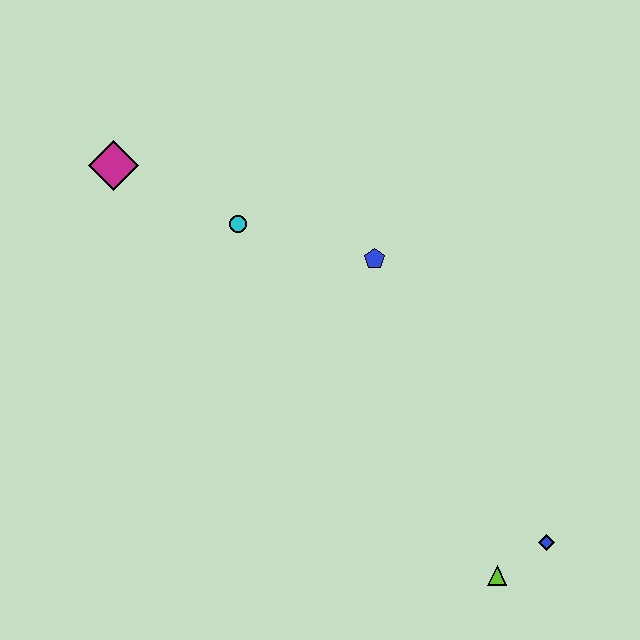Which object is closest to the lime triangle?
The blue diamond is closest to the lime triangle.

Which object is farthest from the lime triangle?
The magenta diamond is farthest from the lime triangle.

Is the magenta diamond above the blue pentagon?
Yes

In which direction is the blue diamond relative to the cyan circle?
The blue diamond is below the cyan circle.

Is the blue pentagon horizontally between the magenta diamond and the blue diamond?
Yes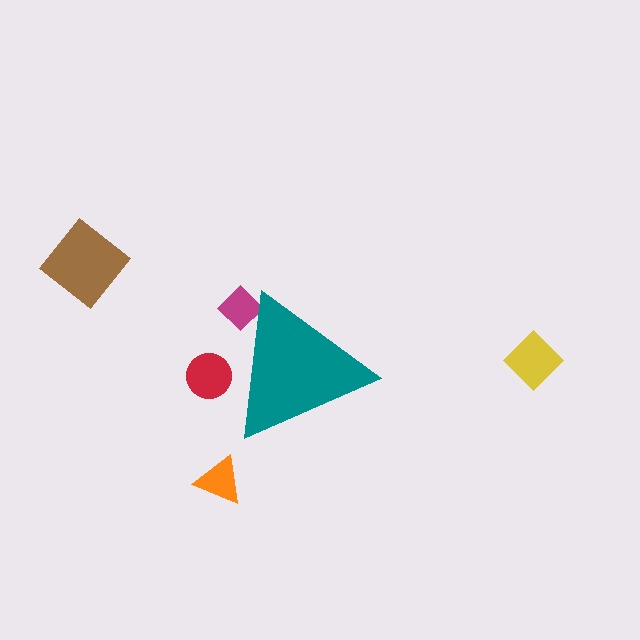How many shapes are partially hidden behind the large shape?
2 shapes are partially hidden.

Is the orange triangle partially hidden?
No, the orange triangle is fully visible.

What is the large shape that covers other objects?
A teal triangle.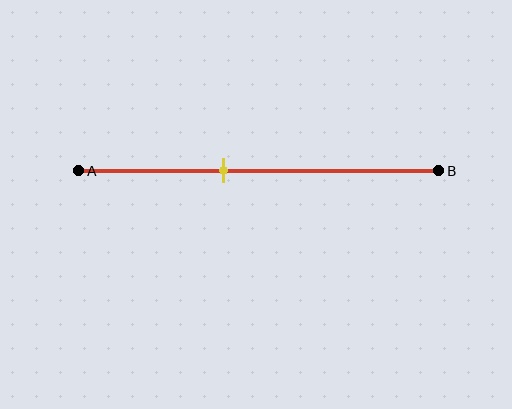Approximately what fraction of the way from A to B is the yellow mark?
The yellow mark is approximately 40% of the way from A to B.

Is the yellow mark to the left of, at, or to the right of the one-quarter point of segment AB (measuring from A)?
The yellow mark is to the right of the one-quarter point of segment AB.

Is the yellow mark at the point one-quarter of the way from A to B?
No, the mark is at about 40% from A, not at the 25% one-quarter point.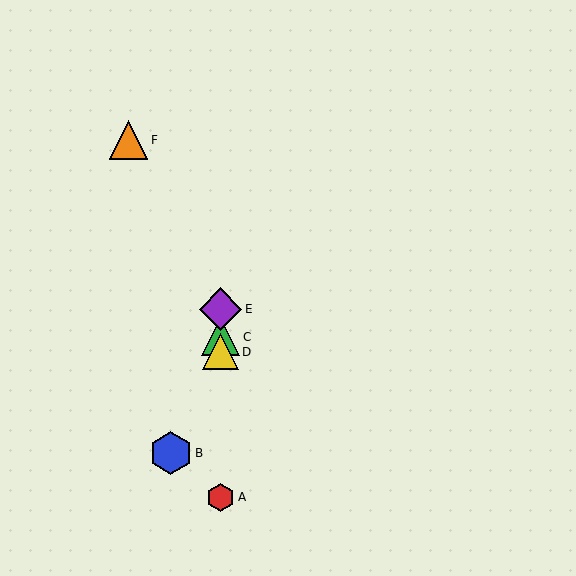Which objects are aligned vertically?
Objects A, C, D, E are aligned vertically.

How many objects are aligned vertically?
4 objects (A, C, D, E) are aligned vertically.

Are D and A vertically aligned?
Yes, both are at x≈221.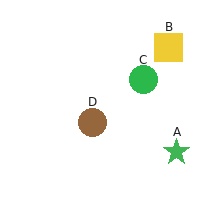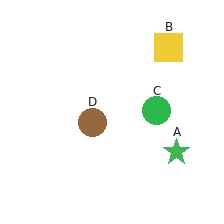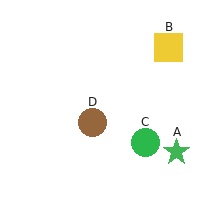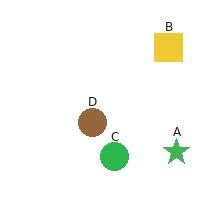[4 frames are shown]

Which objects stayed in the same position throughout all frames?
Green star (object A) and yellow square (object B) and brown circle (object D) remained stationary.